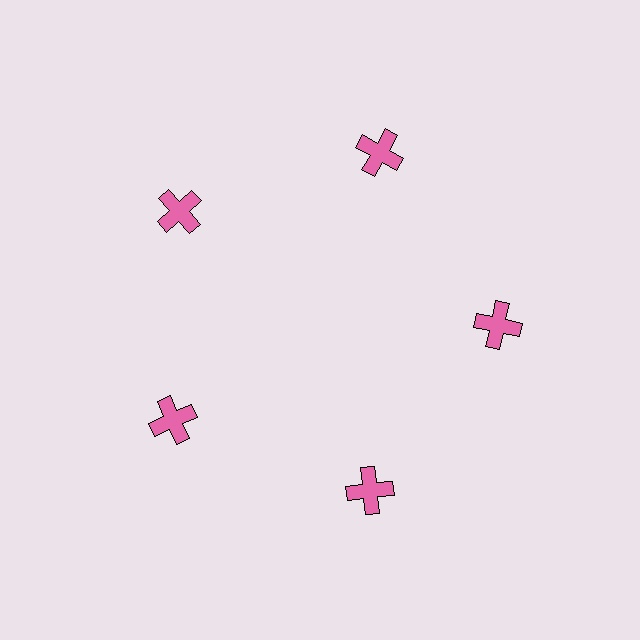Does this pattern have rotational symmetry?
Yes, this pattern has 5-fold rotational symmetry. It looks the same after rotating 72 degrees around the center.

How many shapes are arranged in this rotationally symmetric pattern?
There are 5 shapes, arranged in 5 groups of 1.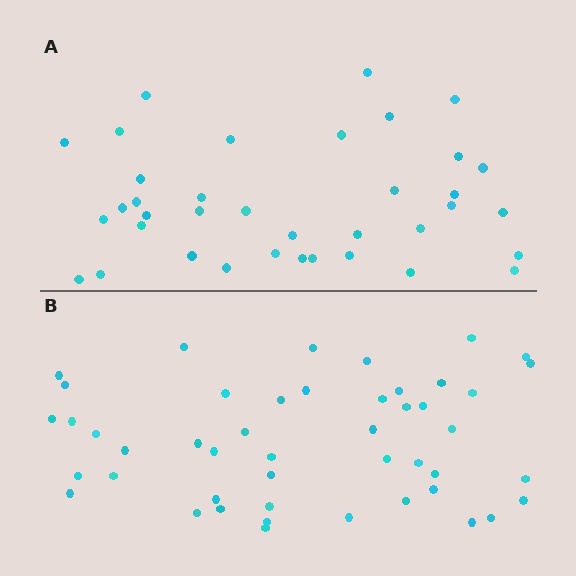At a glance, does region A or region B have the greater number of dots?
Region B (the bottom region) has more dots.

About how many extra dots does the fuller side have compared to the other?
Region B has roughly 10 or so more dots than region A.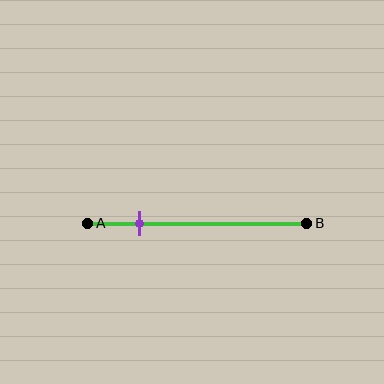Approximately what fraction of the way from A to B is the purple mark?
The purple mark is approximately 25% of the way from A to B.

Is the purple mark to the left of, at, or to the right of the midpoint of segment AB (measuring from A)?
The purple mark is to the left of the midpoint of segment AB.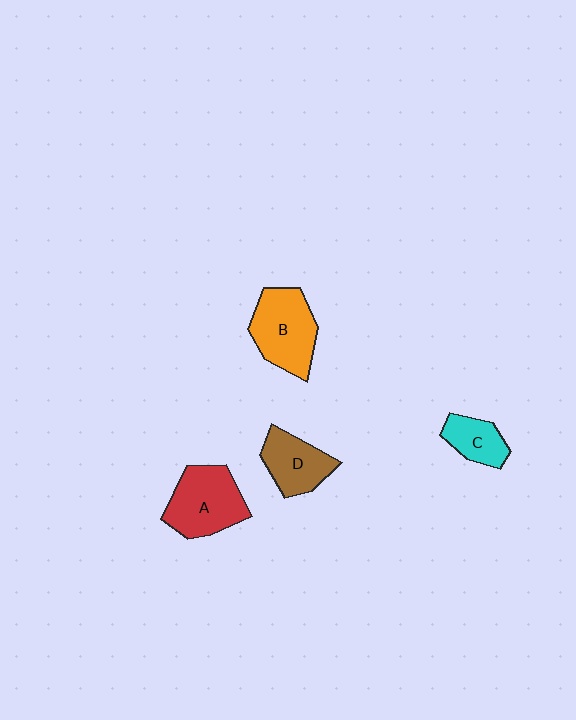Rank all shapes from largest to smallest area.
From largest to smallest: A (red), B (orange), D (brown), C (cyan).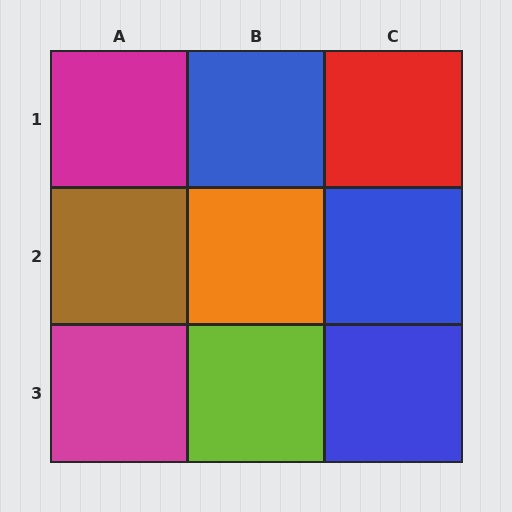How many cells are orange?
1 cell is orange.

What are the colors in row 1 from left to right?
Magenta, blue, red.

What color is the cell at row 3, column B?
Lime.